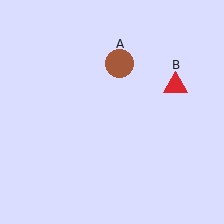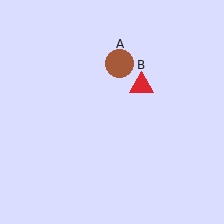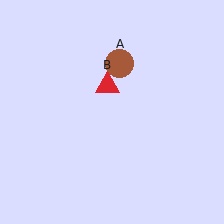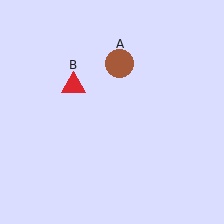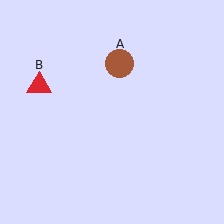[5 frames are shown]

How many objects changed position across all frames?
1 object changed position: red triangle (object B).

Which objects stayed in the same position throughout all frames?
Brown circle (object A) remained stationary.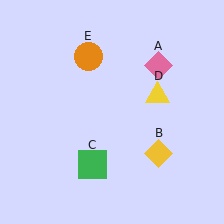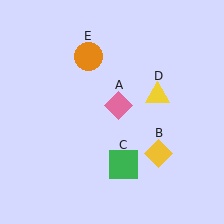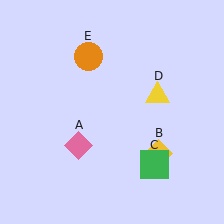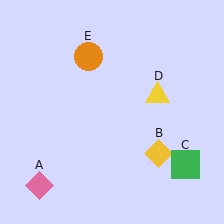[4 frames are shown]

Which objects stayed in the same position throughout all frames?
Yellow diamond (object B) and yellow triangle (object D) and orange circle (object E) remained stationary.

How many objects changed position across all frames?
2 objects changed position: pink diamond (object A), green square (object C).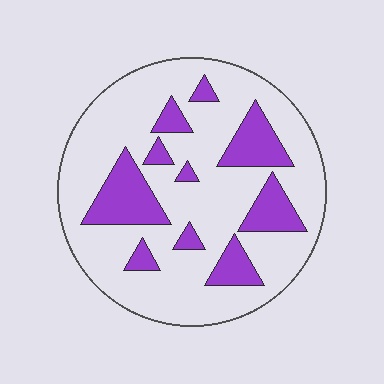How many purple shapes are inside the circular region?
10.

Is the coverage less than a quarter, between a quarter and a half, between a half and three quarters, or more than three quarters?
Less than a quarter.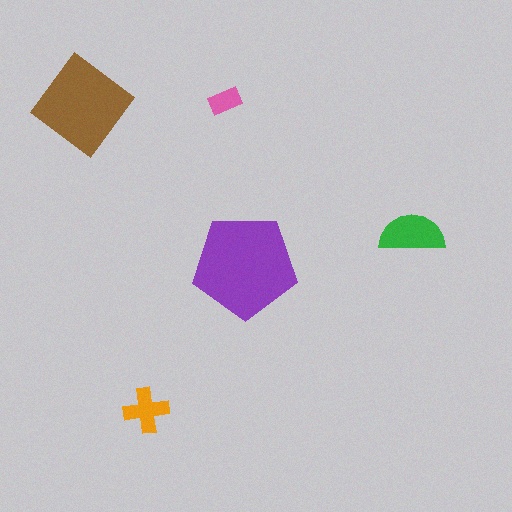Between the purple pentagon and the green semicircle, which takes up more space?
The purple pentagon.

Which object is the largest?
The purple pentagon.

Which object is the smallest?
The pink rectangle.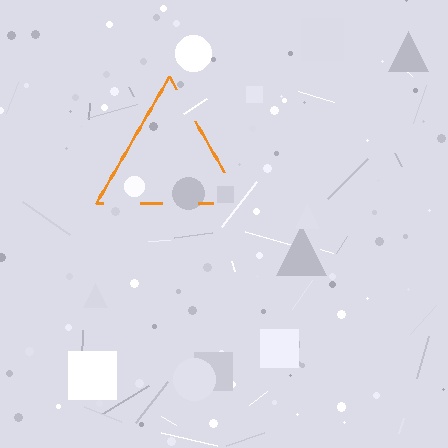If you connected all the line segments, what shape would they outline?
They would outline a triangle.